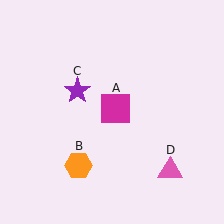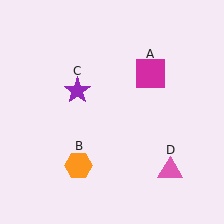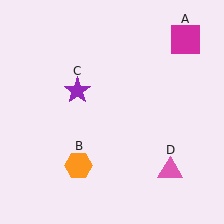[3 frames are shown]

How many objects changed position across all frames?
1 object changed position: magenta square (object A).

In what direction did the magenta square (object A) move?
The magenta square (object A) moved up and to the right.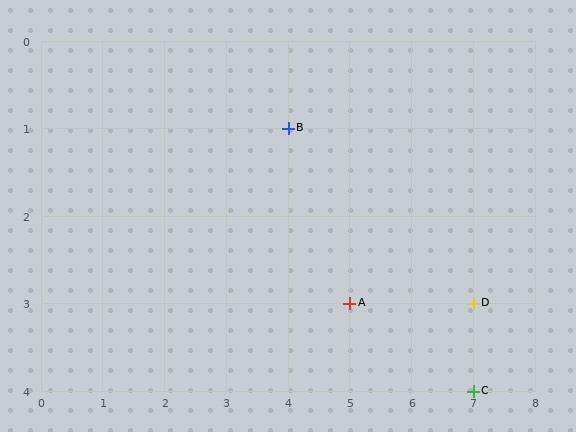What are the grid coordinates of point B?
Point B is at grid coordinates (4, 1).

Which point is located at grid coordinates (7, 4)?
Point C is at (7, 4).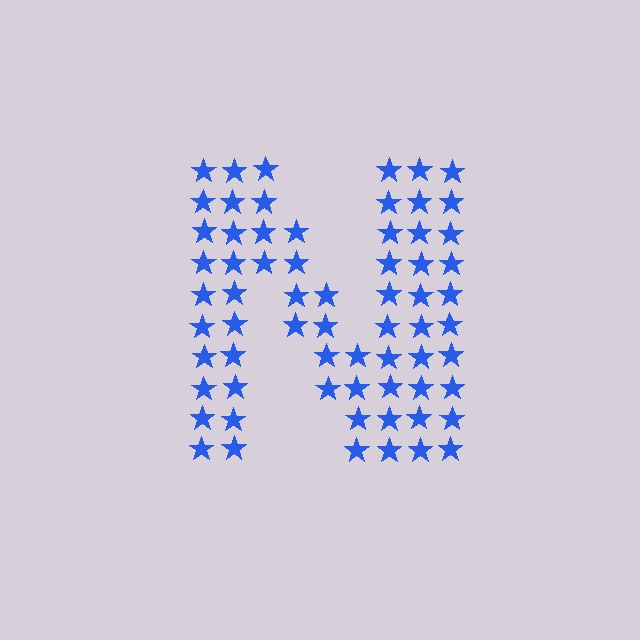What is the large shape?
The large shape is the letter N.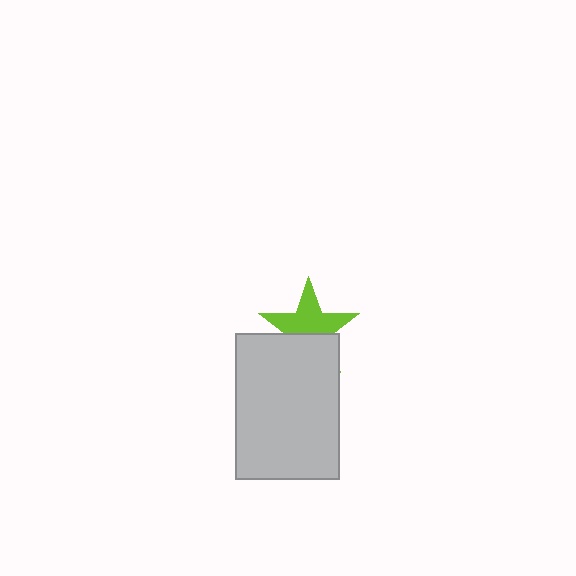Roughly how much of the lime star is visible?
About half of it is visible (roughly 59%).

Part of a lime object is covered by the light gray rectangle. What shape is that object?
It is a star.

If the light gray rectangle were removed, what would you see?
You would see the complete lime star.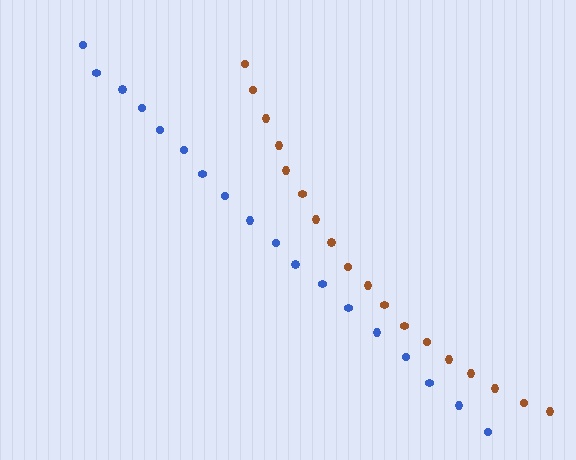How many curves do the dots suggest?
There are 2 distinct paths.